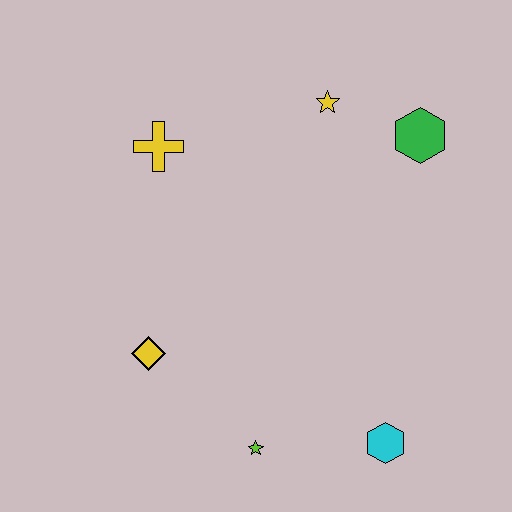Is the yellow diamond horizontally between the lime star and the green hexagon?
No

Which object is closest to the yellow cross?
The yellow star is closest to the yellow cross.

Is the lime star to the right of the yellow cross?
Yes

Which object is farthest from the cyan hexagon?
The yellow cross is farthest from the cyan hexagon.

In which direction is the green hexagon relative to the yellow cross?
The green hexagon is to the right of the yellow cross.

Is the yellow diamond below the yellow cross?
Yes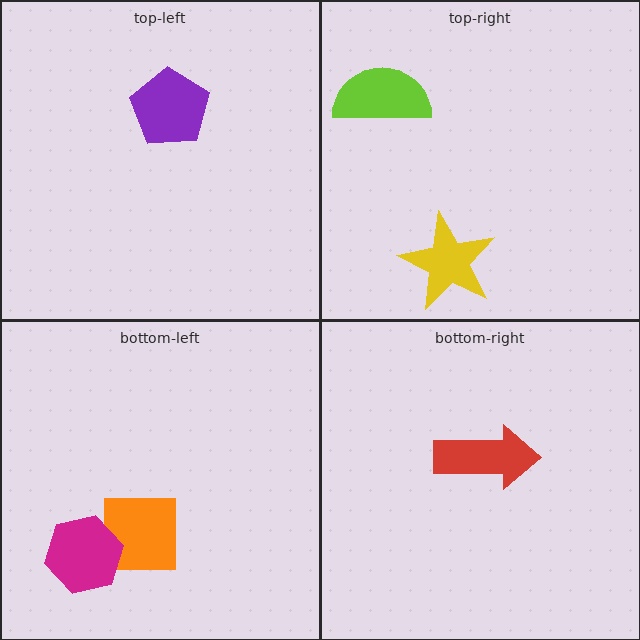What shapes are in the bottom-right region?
The red arrow.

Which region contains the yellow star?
The top-right region.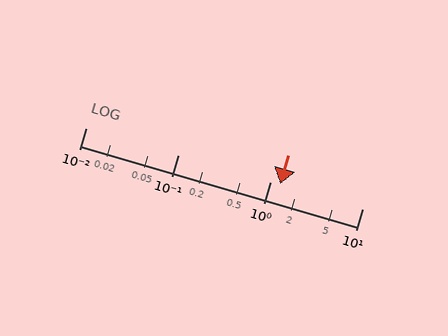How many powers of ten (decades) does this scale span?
The scale spans 3 decades, from 0.01 to 10.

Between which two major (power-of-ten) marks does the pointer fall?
The pointer is between 1 and 10.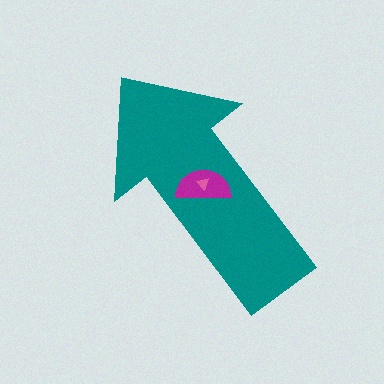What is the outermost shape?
The teal arrow.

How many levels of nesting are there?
3.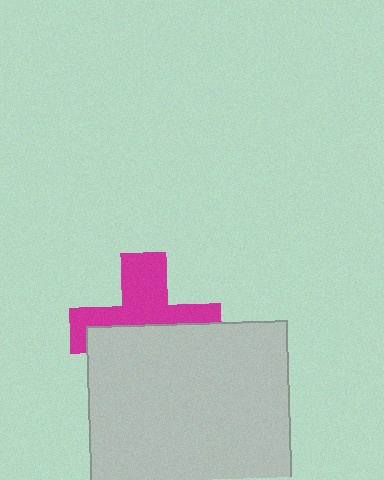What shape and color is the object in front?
The object in front is a light gray rectangle.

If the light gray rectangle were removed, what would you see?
You would see the complete magenta cross.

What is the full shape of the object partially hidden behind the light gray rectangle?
The partially hidden object is a magenta cross.